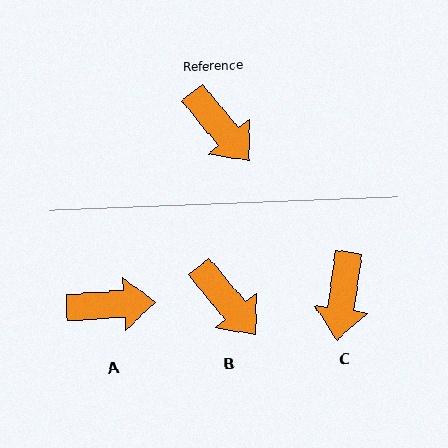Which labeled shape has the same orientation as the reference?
B.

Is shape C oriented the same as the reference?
No, it is off by about 48 degrees.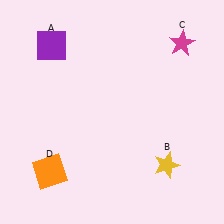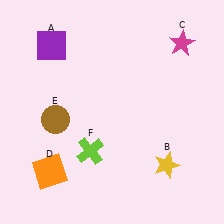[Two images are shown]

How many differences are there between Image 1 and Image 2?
There are 2 differences between the two images.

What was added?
A brown circle (E), a lime cross (F) were added in Image 2.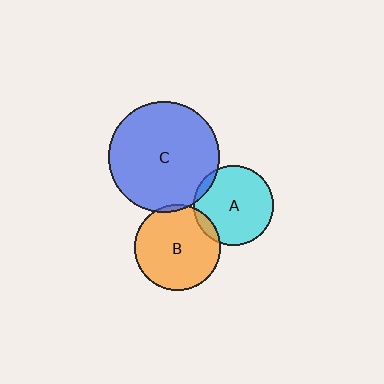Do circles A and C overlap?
Yes.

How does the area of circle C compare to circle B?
Approximately 1.7 times.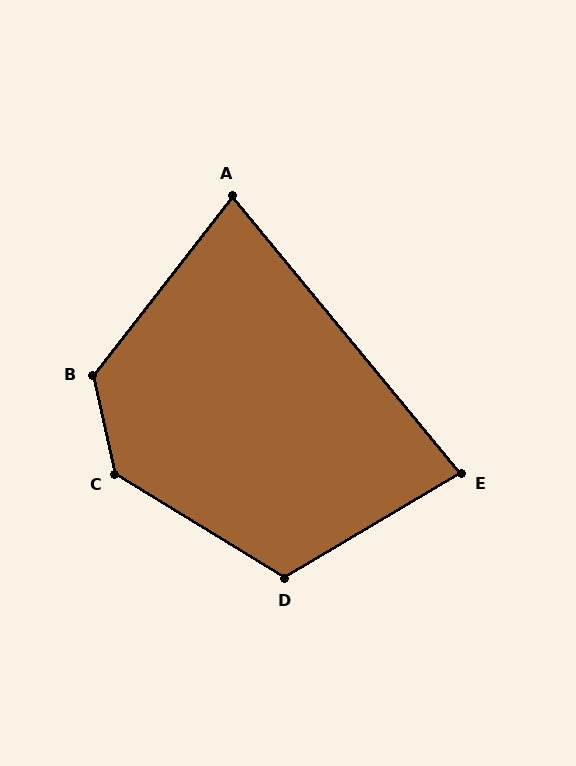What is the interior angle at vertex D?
Approximately 118 degrees (obtuse).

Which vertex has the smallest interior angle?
A, at approximately 77 degrees.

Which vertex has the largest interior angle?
C, at approximately 134 degrees.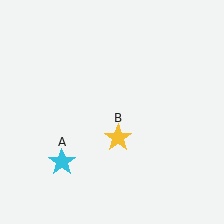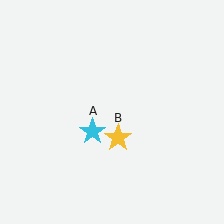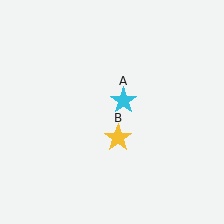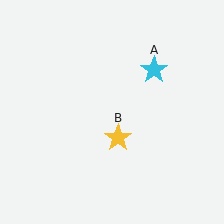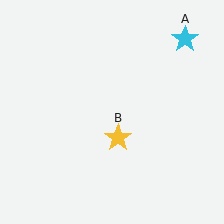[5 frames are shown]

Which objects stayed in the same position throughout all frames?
Yellow star (object B) remained stationary.